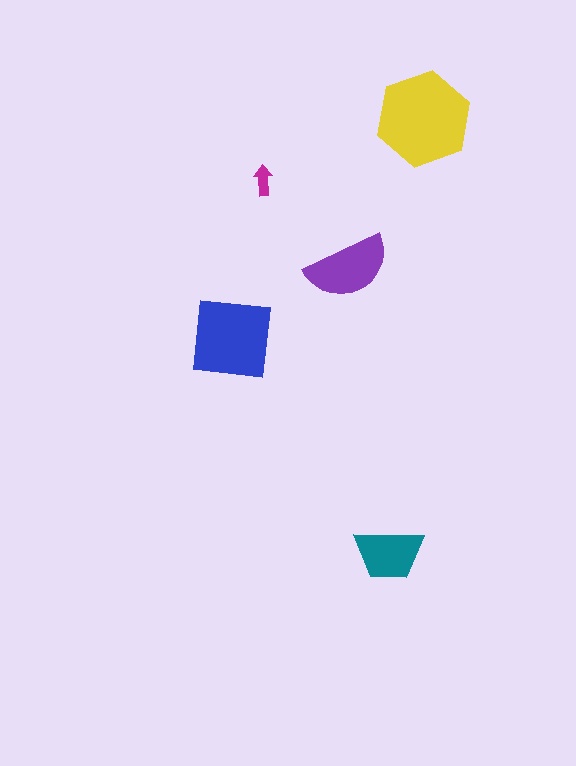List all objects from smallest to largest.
The magenta arrow, the teal trapezoid, the purple semicircle, the blue square, the yellow hexagon.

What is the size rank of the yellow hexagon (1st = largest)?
1st.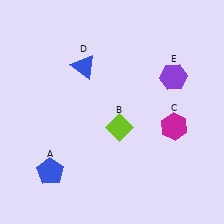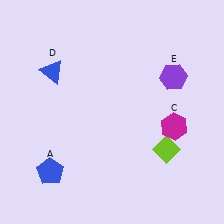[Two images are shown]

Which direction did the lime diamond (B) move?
The lime diamond (B) moved right.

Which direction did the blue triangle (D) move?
The blue triangle (D) moved left.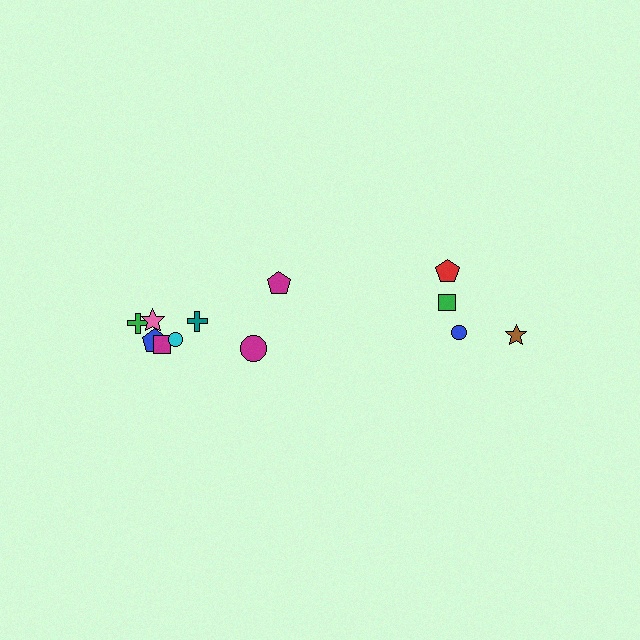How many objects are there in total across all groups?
There are 12 objects.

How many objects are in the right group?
There are 4 objects.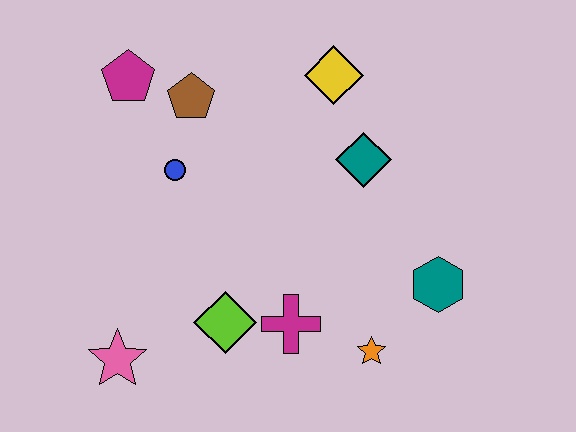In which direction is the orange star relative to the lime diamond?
The orange star is to the right of the lime diamond.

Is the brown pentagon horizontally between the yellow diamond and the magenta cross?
No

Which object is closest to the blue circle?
The brown pentagon is closest to the blue circle.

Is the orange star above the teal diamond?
No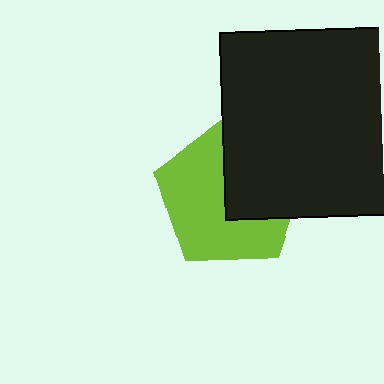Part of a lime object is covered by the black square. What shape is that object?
It is a pentagon.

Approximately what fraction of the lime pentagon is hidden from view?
Roughly 40% of the lime pentagon is hidden behind the black square.